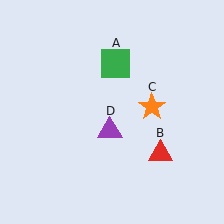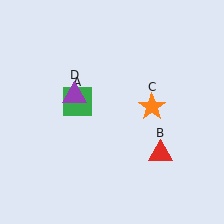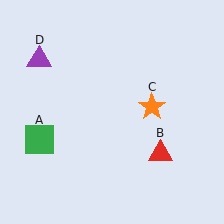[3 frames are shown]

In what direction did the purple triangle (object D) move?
The purple triangle (object D) moved up and to the left.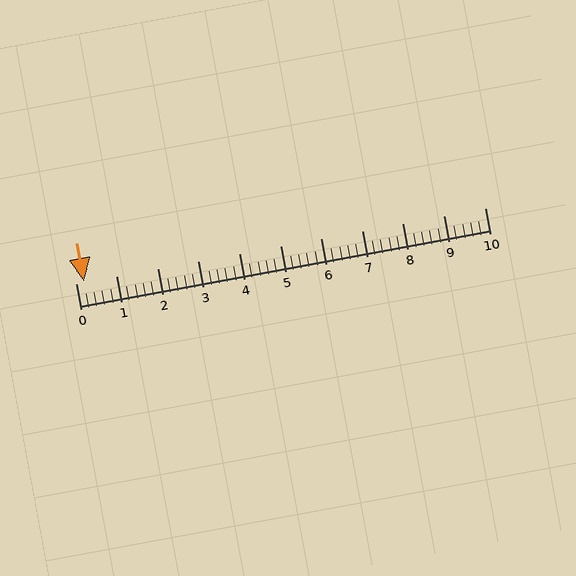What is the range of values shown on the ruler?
The ruler shows values from 0 to 10.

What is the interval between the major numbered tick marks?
The major tick marks are spaced 1 units apart.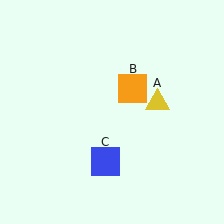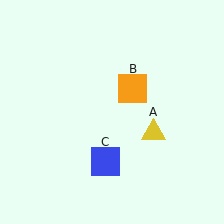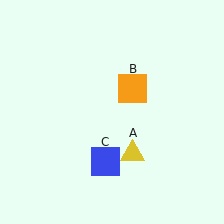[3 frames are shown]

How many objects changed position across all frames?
1 object changed position: yellow triangle (object A).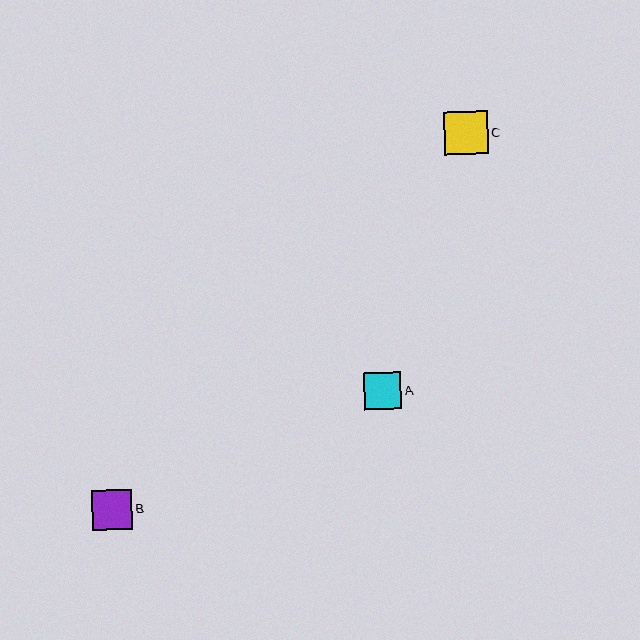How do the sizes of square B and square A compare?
Square B and square A are approximately the same size.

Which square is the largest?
Square C is the largest with a size of approximately 44 pixels.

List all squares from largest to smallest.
From largest to smallest: C, B, A.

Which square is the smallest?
Square A is the smallest with a size of approximately 37 pixels.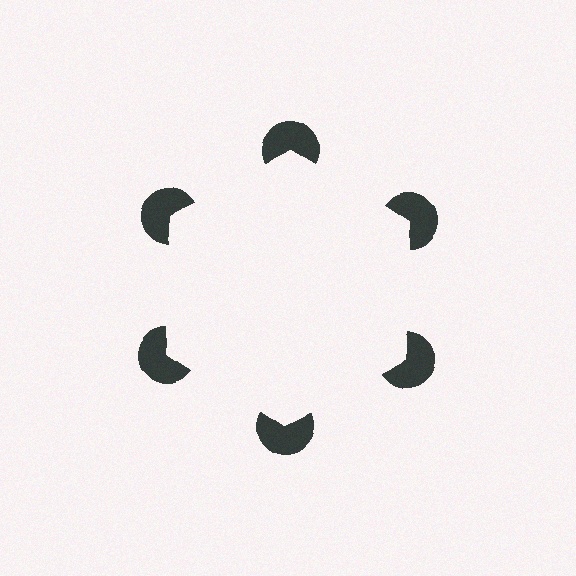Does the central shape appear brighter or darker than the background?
It typically appears slightly brighter than the background, even though no actual brightness change is drawn.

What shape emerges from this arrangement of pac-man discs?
An illusory hexagon — its edges are inferred from the aligned wedge cuts in the pac-man discs, not physically drawn.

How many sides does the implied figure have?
6 sides.